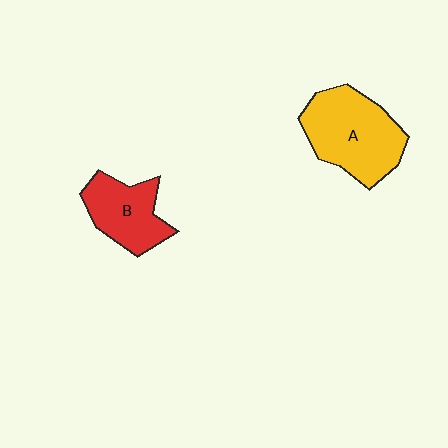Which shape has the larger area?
Shape A (yellow).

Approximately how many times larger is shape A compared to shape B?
Approximately 1.5 times.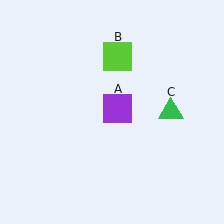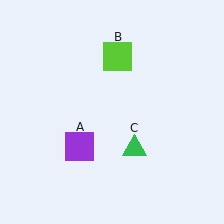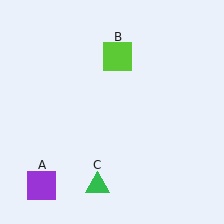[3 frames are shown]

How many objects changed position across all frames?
2 objects changed position: purple square (object A), green triangle (object C).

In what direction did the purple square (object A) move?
The purple square (object A) moved down and to the left.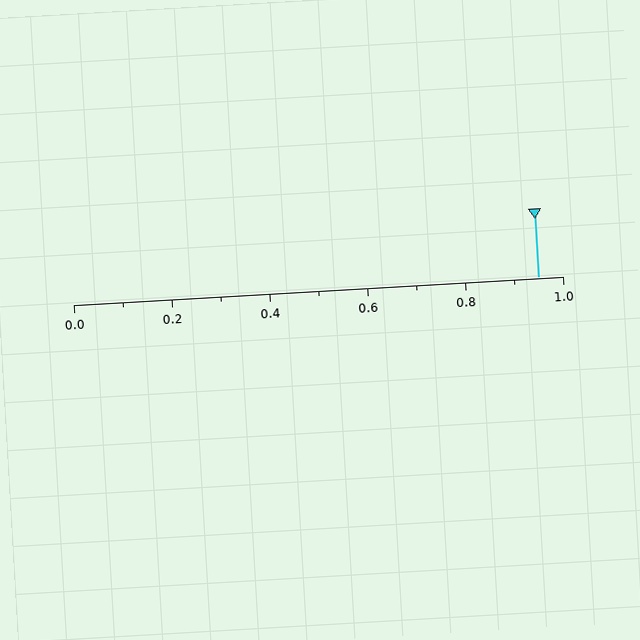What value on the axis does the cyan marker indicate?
The marker indicates approximately 0.95.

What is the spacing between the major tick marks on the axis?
The major ticks are spaced 0.2 apart.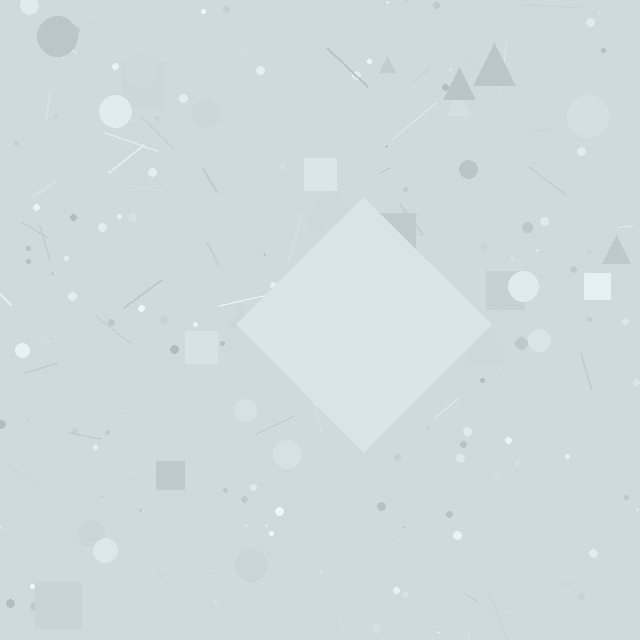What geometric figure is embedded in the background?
A diamond is embedded in the background.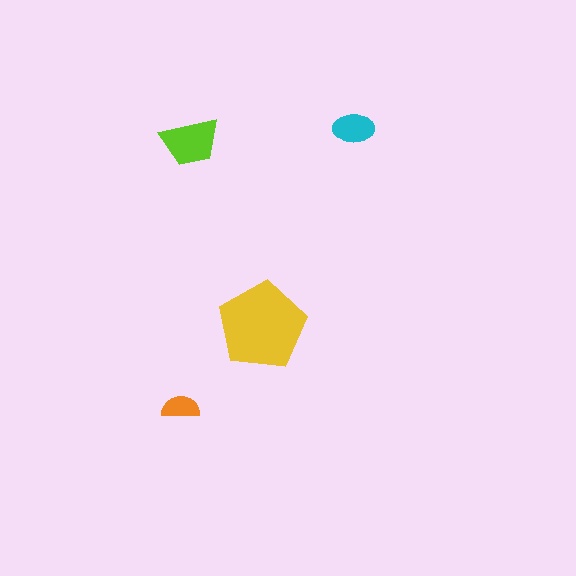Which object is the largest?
The yellow pentagon.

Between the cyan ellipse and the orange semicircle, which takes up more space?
The cyan ellipse.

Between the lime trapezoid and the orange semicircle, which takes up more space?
The lime trapezoid.